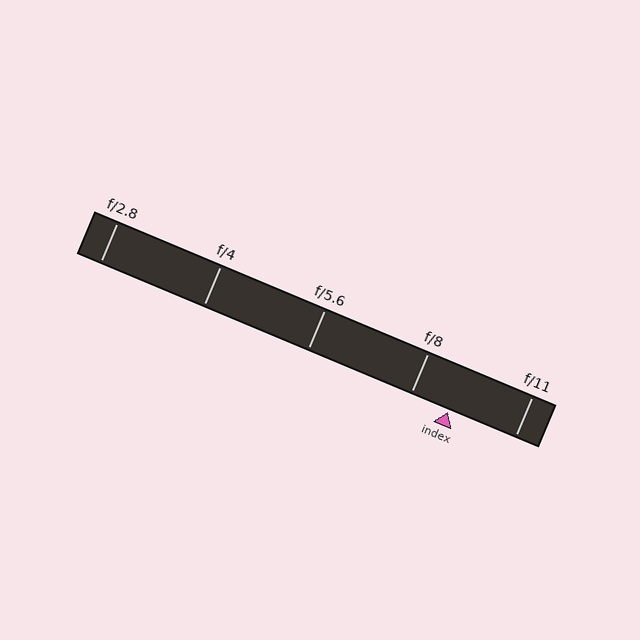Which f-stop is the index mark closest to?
The index mark is closest to f/8.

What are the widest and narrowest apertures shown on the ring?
The widest aperture shown is f/2.8 and the narrowest is f/11.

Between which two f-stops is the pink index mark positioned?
The index mark is between f/8 and f/11.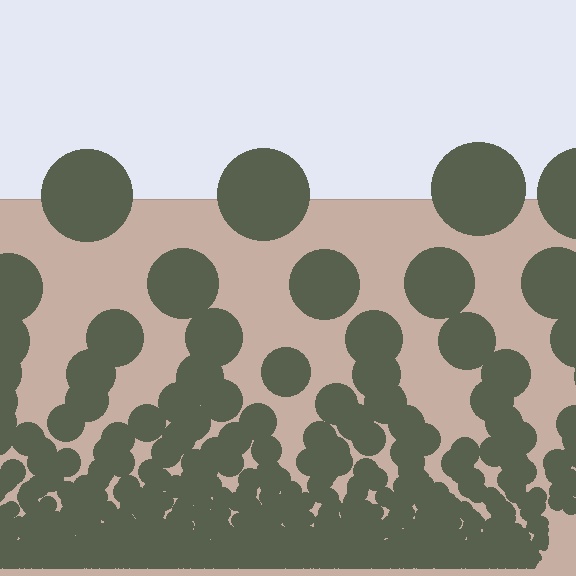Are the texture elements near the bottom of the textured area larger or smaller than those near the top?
Smaller. The gradient is inverted — elements near the bottom are smaller and denser.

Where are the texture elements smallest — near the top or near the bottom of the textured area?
Near the bottom.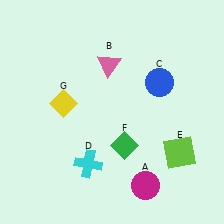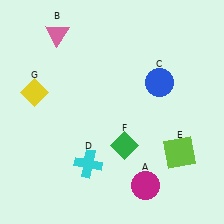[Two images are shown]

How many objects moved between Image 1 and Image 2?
2 objects moved between the two images.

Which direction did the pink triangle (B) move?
The pink triangle (B) moved left.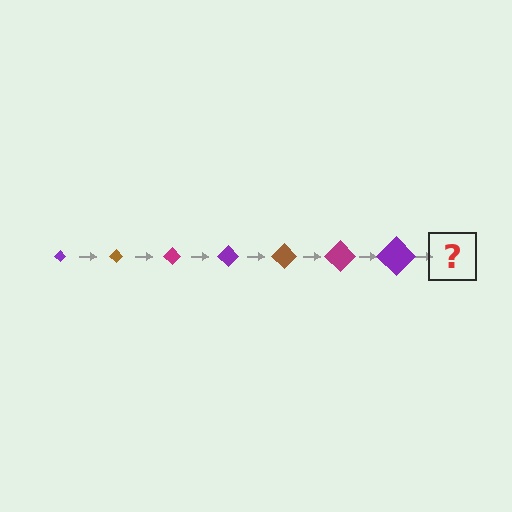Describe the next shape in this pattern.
It should be a brown diamond, larger than the previous one.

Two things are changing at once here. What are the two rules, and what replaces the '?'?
The two rules are that the diamond grows larger each step and the color cycles through purple, brown, and magenta. The '?' should be a brown diamond, larger than the previous one.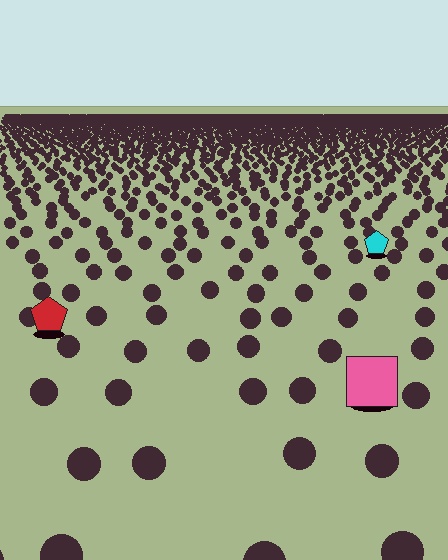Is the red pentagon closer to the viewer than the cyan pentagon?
Yes. The red pentagon is closer — you can tell from the texture gradient: the ground texture is coarser near it.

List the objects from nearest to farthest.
From nearest to farthest: the pink square, the red pentagon, the cyan pentagon.